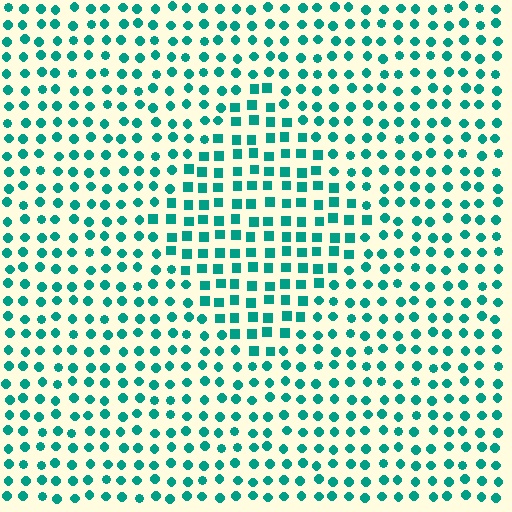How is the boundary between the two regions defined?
The boundary is defined by a change in element shape: squares inside vs. circles outside. All elements share the same color and spacing.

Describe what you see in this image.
The image is filled with small teal elements arranged in a uniform grid. A diamond-shaped region contains squares, while the surrounding area contains circles. The boundary is defined purely by the change in element shape.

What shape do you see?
I see a diamond.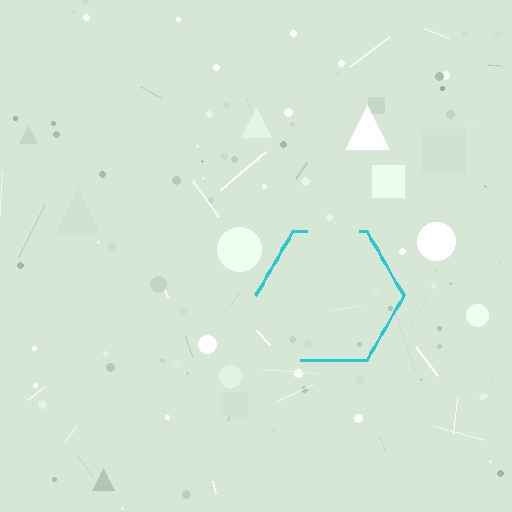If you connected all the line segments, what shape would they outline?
They would outline a hexagon.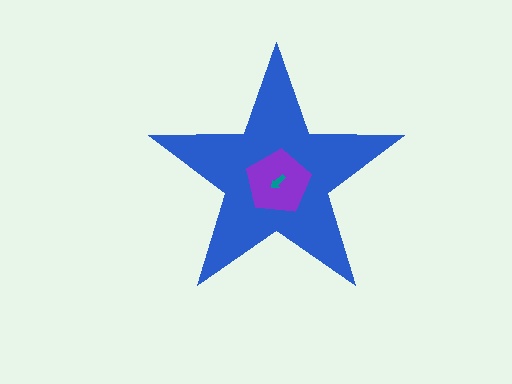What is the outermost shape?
The blue star.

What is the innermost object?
The teal arrow.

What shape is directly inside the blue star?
The purple pentagon.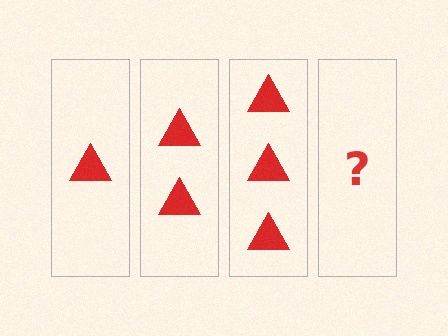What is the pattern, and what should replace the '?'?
The pattern is that each step adds one more triangle. The '?' should be 4 triangles.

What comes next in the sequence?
The next element should be 4 triangles.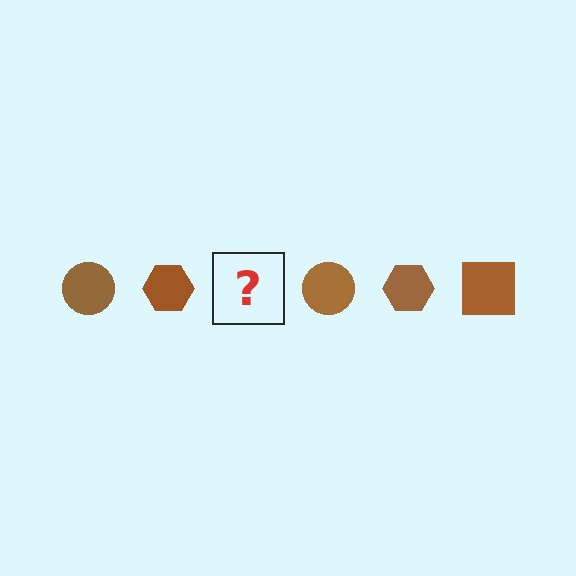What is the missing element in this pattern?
The missing element is a brown square.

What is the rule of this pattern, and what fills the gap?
The rule is that the pattern cycles through circle, hexagon, square shapes in brown. The gap should be filled with a brown square.